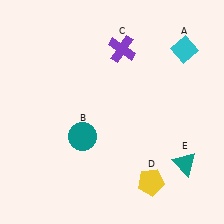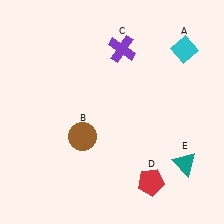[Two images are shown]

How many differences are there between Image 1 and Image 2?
There are 2 differences between the two images.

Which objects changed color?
B changed from teal to brown. D changed from yellow to red.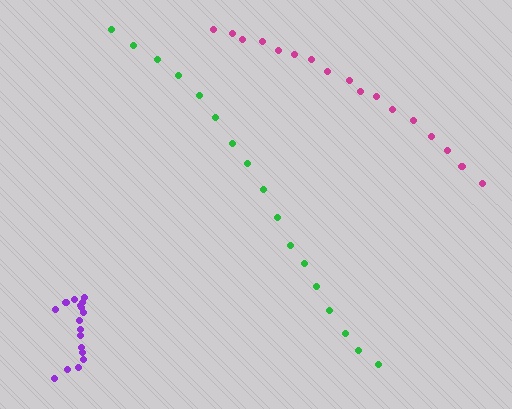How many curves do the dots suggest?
There are 3 distinct paths.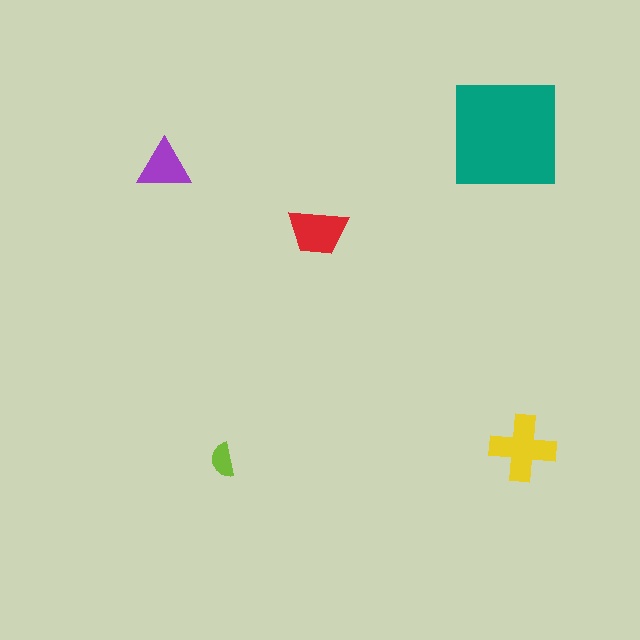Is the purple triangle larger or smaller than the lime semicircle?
Larger.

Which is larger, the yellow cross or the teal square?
The teal square.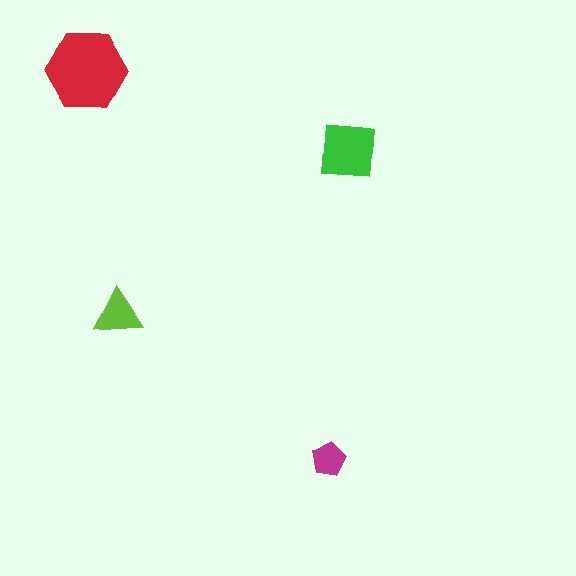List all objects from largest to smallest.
The red hexagon, the green square, the lime triangle, the magenta pentagon.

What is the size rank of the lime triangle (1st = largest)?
3rd.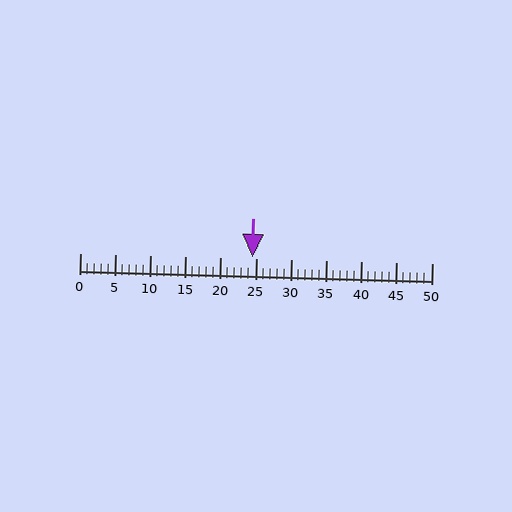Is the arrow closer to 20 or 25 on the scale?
The arrow is closer to 25.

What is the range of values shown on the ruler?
The ruler shows values from 0 to 50.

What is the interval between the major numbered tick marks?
The major tick marks are spaced 5 units apart.